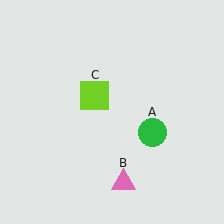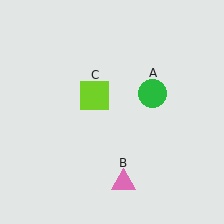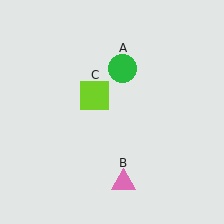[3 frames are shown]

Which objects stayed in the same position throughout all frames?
Pink triangle (object B) and lime square (object C) remained stationary.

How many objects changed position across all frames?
1 object changed position: green circle (object A).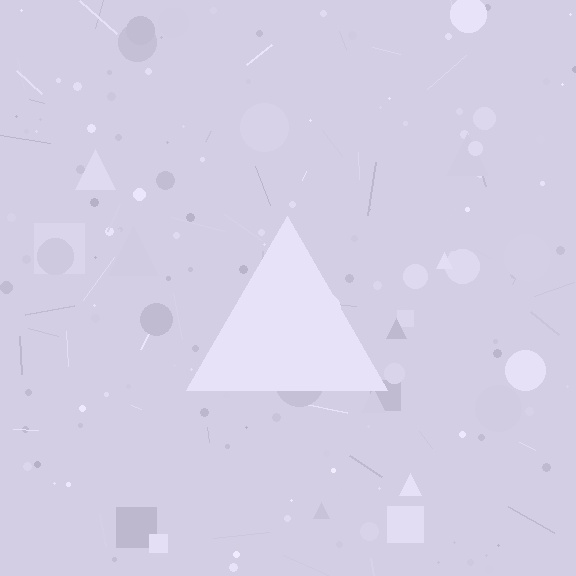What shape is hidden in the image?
A triangle is hidden in the image.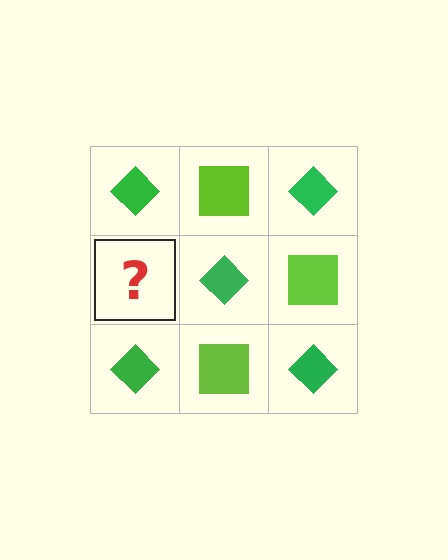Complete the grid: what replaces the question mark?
The question mark should be replaced with a lime square.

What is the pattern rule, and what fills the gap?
The rule is that it alternates green diamond and lime square in a checkerboard pattern. The gap should be filled with a lime square.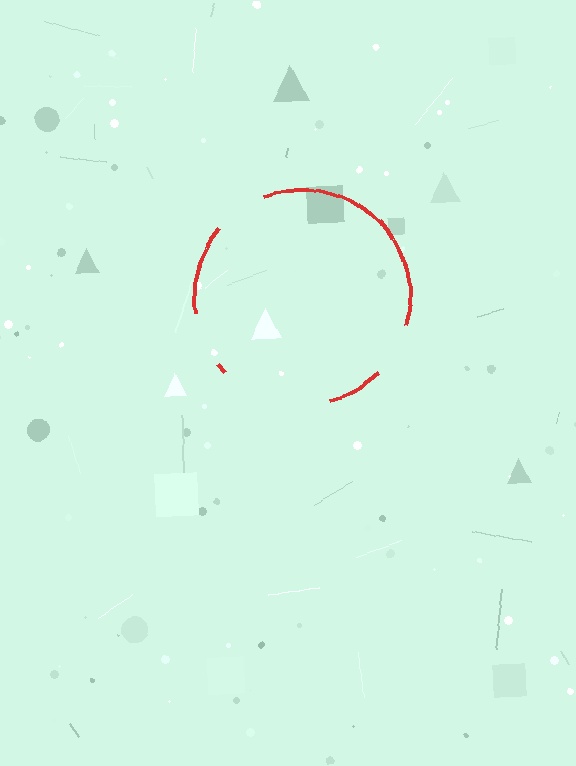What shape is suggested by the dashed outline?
The dashed outline suggests a circle.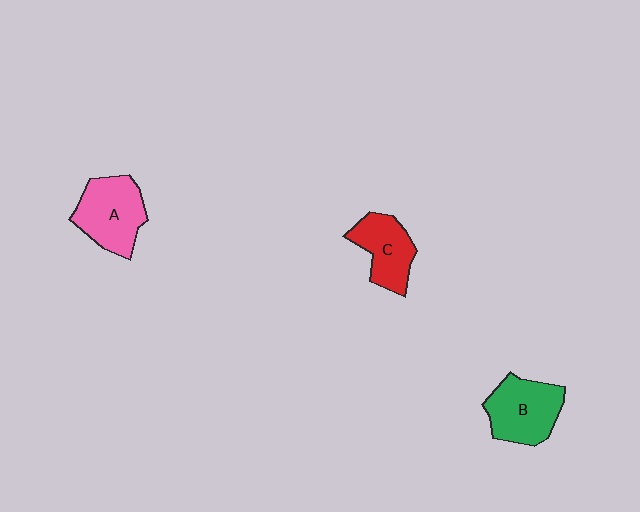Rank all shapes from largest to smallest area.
From largest to smallest: A (pink), B (green), C (red).